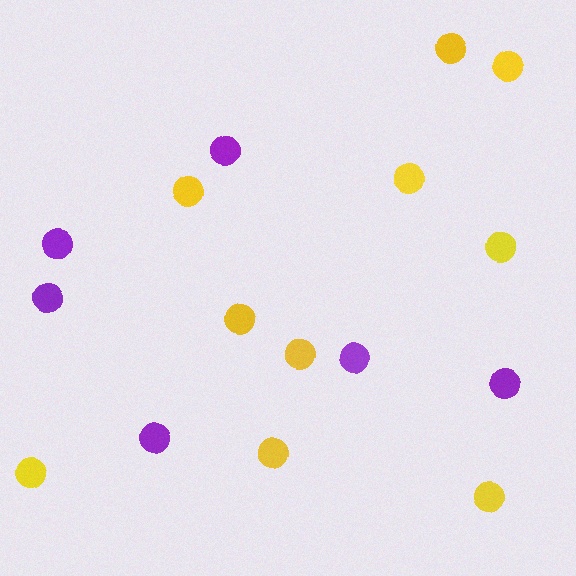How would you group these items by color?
There are 2 groups: one group of yellow circles (10) and one group of purple circles (6).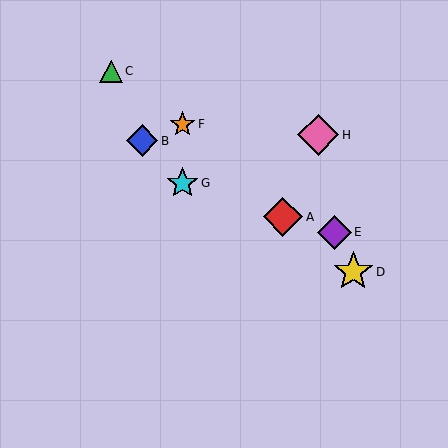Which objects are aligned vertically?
Objects F, G are aligned vertically.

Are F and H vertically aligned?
No, F is at x≈183 and H is at x≈318.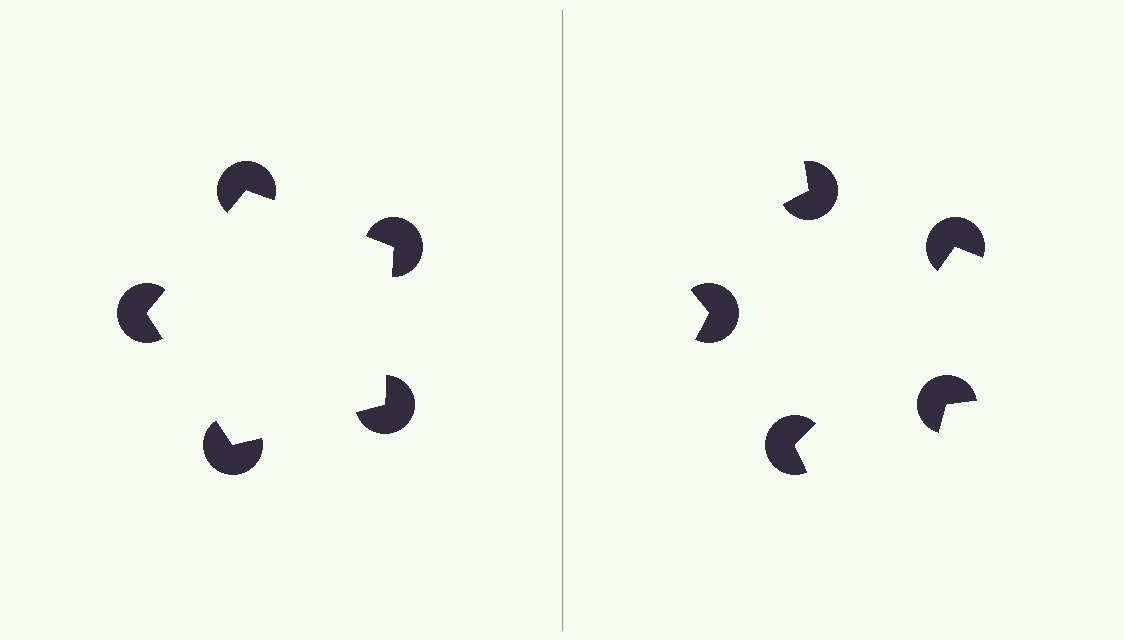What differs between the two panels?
The pac-man discs are positioned identically on both sides; only the wedge orientations differ. On the left they align to a pentagon; on the right they are misaligned.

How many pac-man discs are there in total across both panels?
10 — 5 on each side.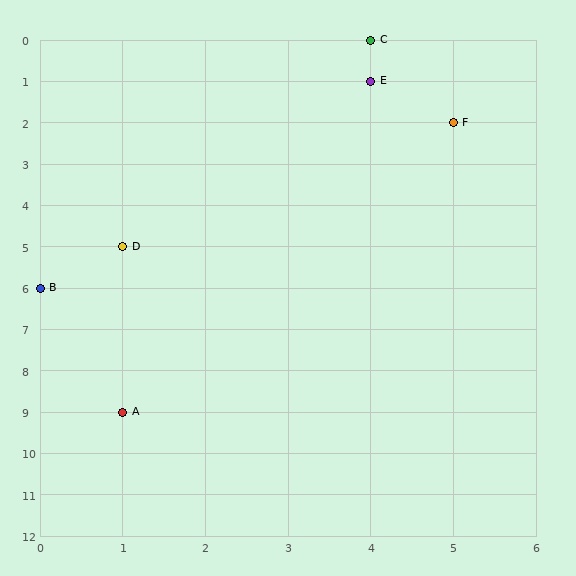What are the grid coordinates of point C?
Point C is at grid coordinates (4, 0).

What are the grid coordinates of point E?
Point E is at grid coordinates (4, 1).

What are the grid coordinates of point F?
Point F is at grid coordinates (5, 2).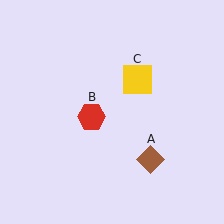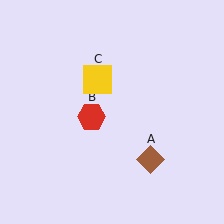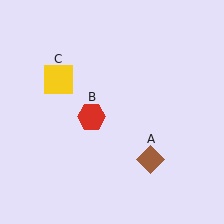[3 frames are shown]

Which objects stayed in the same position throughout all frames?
Brown diamond (object A) and red hexagon (object B) remained stationary.